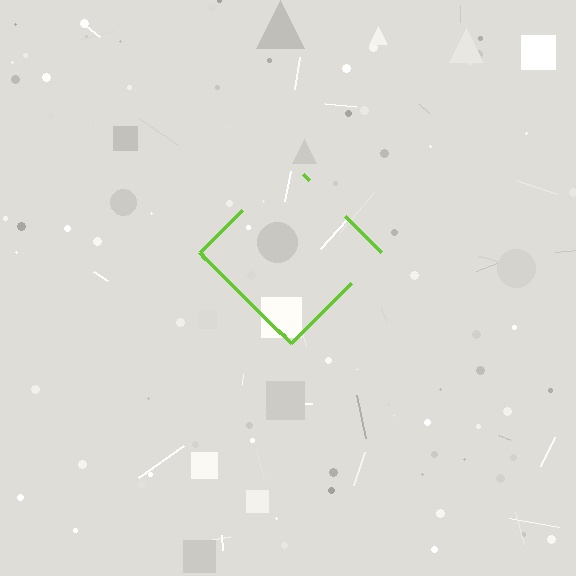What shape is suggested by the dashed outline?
The dashed outline suggests a diamond.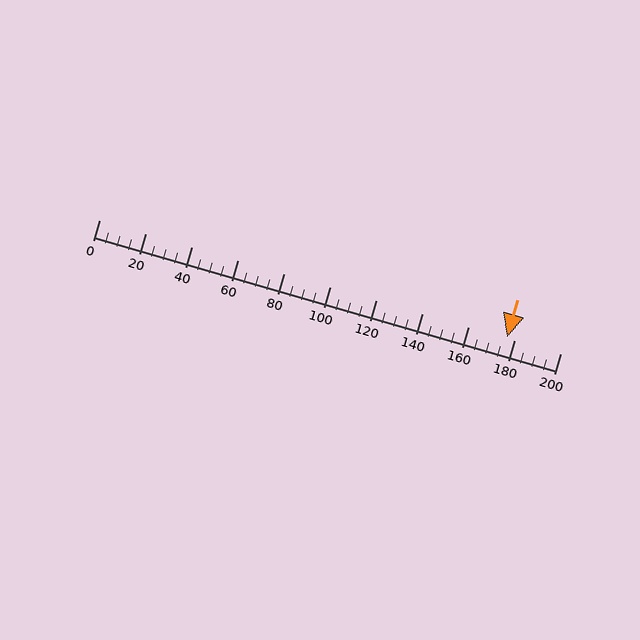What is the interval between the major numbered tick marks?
The major tick marks are spaced 20 units apart.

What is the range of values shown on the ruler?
The ruler shows values from 0 to 200.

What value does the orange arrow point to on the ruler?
The orange arrow points to approximately 177.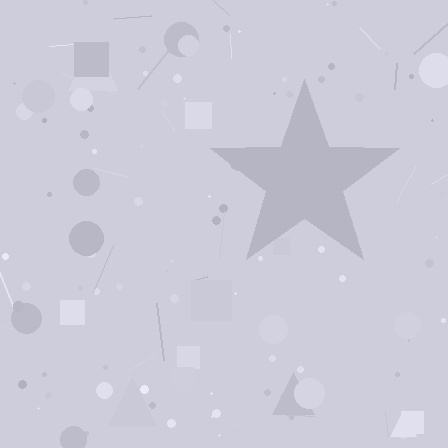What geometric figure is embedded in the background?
A star is embedded in the background.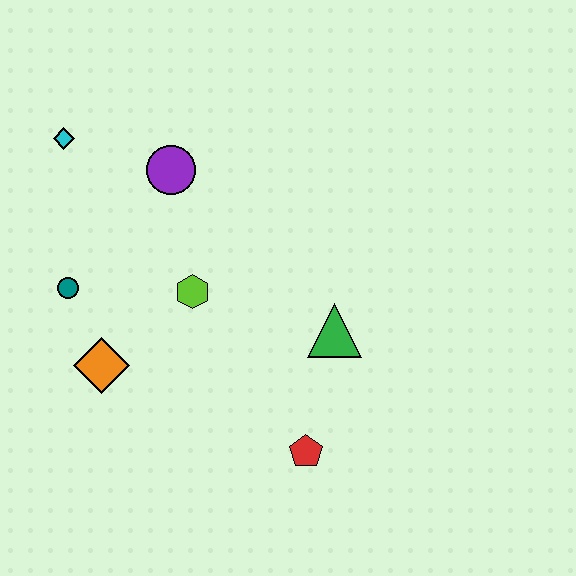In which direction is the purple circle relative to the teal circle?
The purple circle is above the teal circle.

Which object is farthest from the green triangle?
The cyan diamond is farthest from the green triangle.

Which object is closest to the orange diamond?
The teal circle is closest to the orange diamond.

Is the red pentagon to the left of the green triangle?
Yes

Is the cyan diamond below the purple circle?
No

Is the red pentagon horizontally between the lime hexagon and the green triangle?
Yes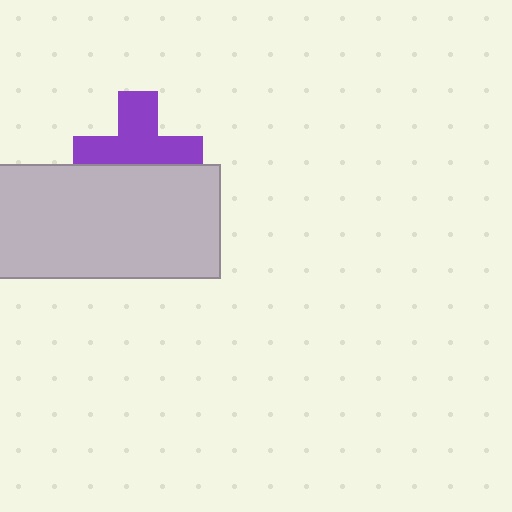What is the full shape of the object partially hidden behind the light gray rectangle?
The partially hidden object is a purple cross.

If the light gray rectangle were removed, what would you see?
You would see the complete purple cross.